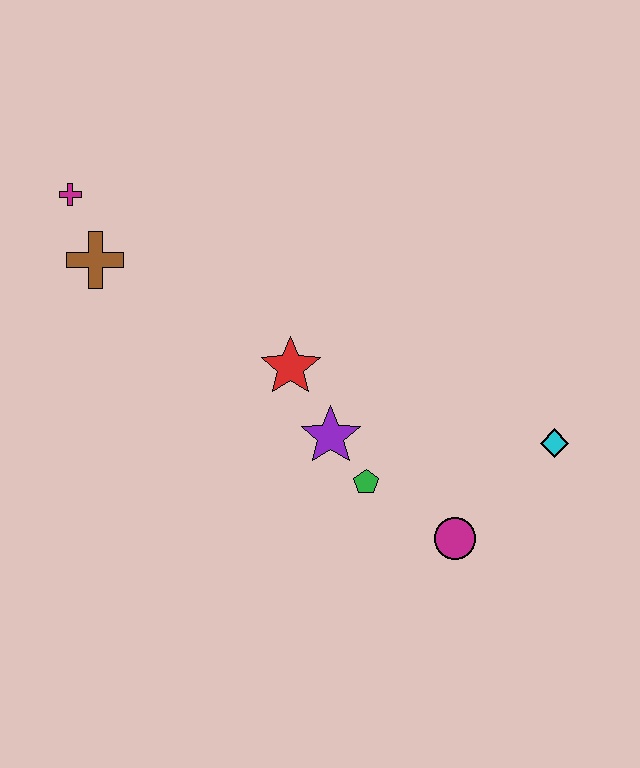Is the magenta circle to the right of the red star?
Yes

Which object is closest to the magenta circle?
The green pentagon is closest to the magenta circle.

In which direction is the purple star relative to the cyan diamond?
The purple star is to the left of the cyan diamond.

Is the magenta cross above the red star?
Yes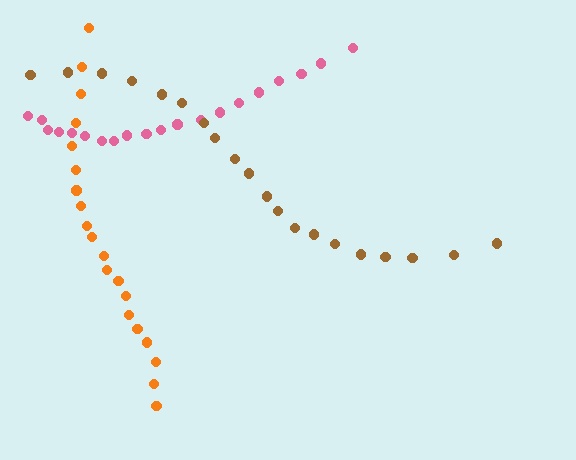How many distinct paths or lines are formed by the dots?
There are 3 distinct paths.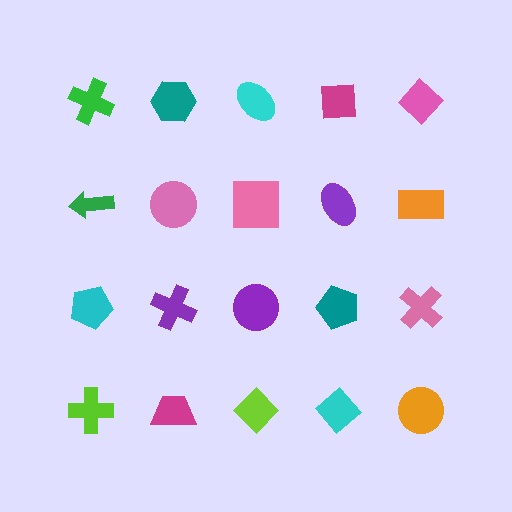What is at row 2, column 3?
A pink square.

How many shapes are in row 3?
5 shapes.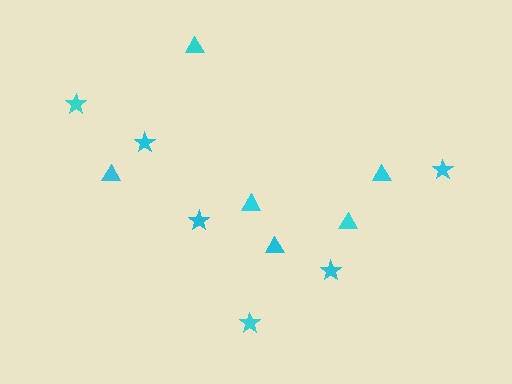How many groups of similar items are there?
There are 2 groups: one group of triangles (6) and one group of stars (6).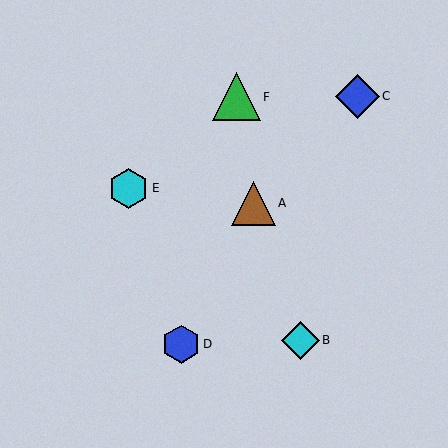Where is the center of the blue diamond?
The center of the blue diamond is at (357, 96).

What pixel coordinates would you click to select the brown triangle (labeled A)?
Click at (253, 203) to select the brown triangle A.